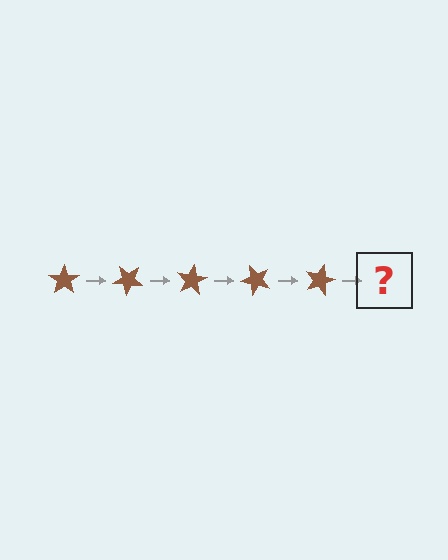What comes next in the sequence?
The next element should be a brown star rotated 200 degrees.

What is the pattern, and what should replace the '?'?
The pattern is that the star rotates 40 degrees each step. The '?' should be a brown star rotated 200 degrees.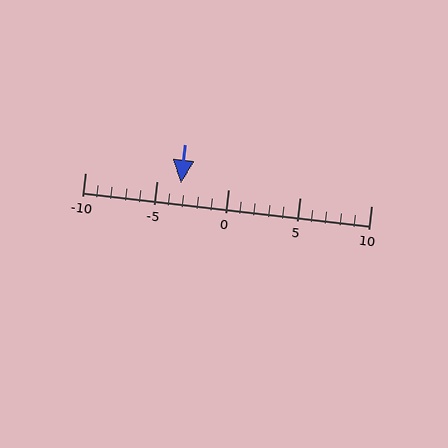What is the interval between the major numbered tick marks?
The major tick marks are spaced 5 units apart.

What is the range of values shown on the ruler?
The ruler shows values from -10 to 10.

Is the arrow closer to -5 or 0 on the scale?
The arrow is closer to -5.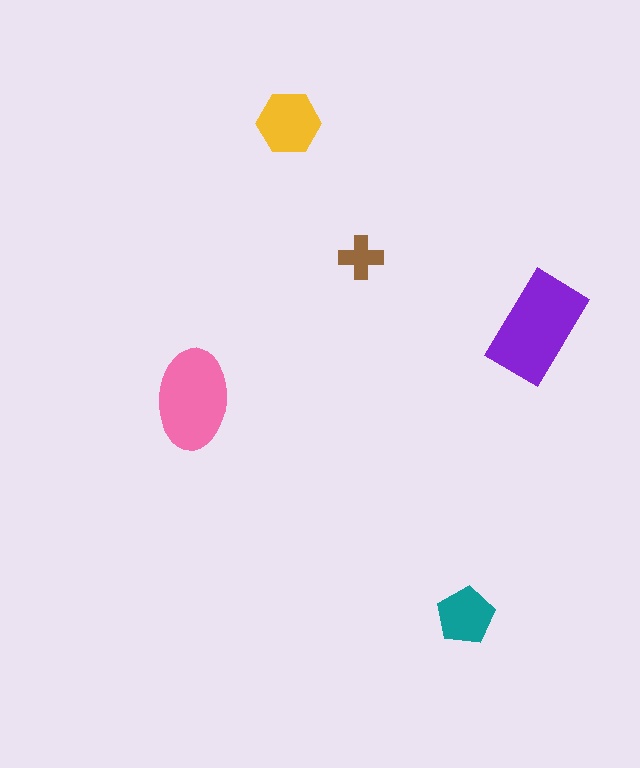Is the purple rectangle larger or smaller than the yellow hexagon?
Larger.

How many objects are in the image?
There are 5 objects in the image.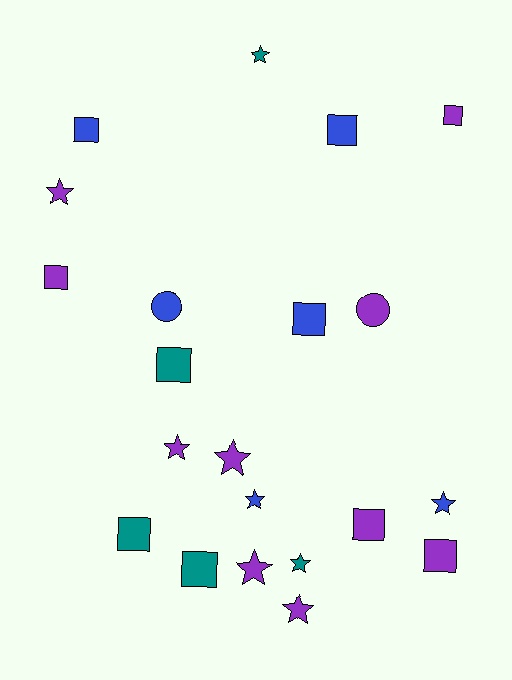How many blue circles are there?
There is 1 blue circle.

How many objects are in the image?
There are 21 objects.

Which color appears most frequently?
Purple, with 10 objects.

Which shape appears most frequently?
Square, with 10 objects.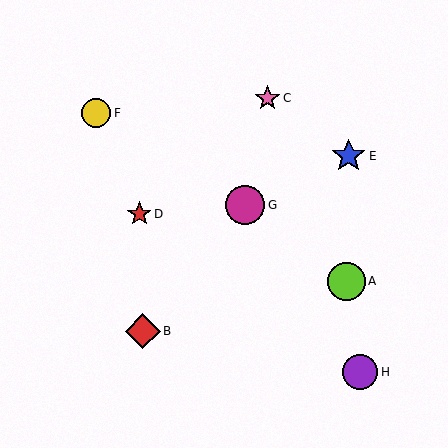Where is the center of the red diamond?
The center of the red diamond is at (143, 331).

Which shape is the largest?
The magenta circle (labeled G) is the largest.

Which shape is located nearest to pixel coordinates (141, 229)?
The red star (labeled D) at (139, 214) is nearest to that location.